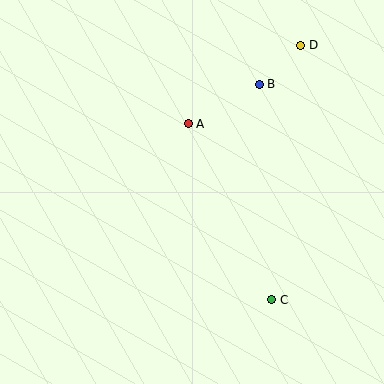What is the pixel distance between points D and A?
The distance between D and A is 137 pixels.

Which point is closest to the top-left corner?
Point A is closest to the top-left corner.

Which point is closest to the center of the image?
Point A at (188, 124) is closest to the center.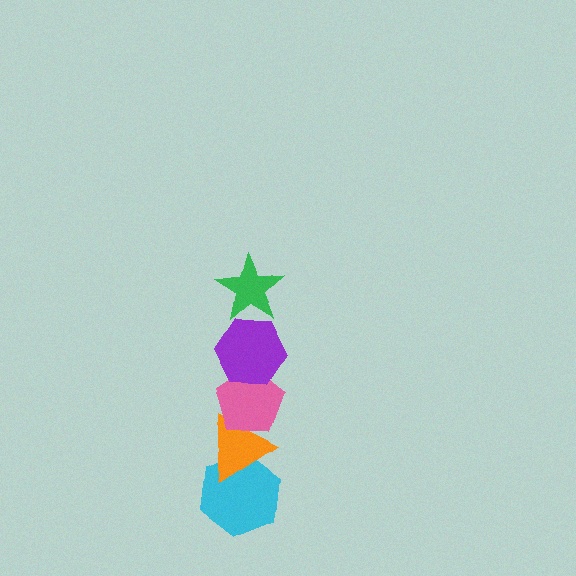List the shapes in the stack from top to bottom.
From top to bottom: the green star, the purple hexagon, the pink pentagon, the orange triangle, the cyan hexagon.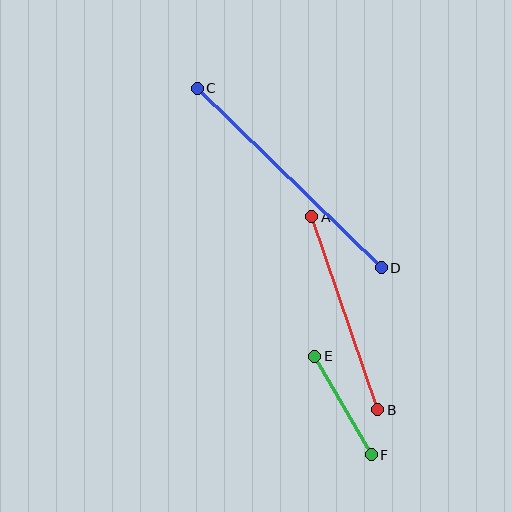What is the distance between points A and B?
The distance is approximately 204 pixels.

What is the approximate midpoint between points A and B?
The midpoint is at approximately (345, 313) pixels.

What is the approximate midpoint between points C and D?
The midpoint is at approximately (289, 178) pixels.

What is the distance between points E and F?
The distance is approximately 114 pixels.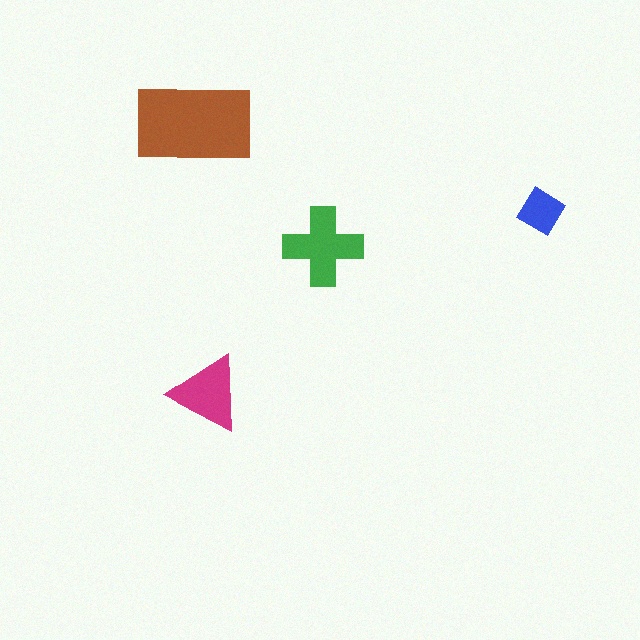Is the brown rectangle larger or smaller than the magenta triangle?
Larger.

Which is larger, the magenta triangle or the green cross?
The green cross.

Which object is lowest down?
The magenta triangle is bottommost.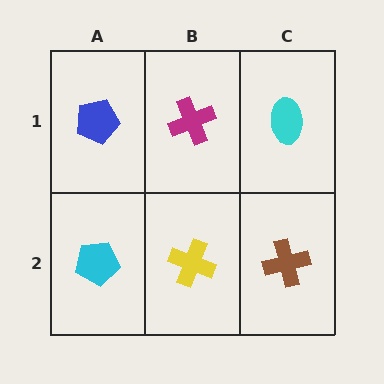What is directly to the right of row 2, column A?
A yellow cross.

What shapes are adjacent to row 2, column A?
A blue pentagon (row 1, column A), a yellow cross (row 2, column B).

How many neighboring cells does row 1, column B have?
3.